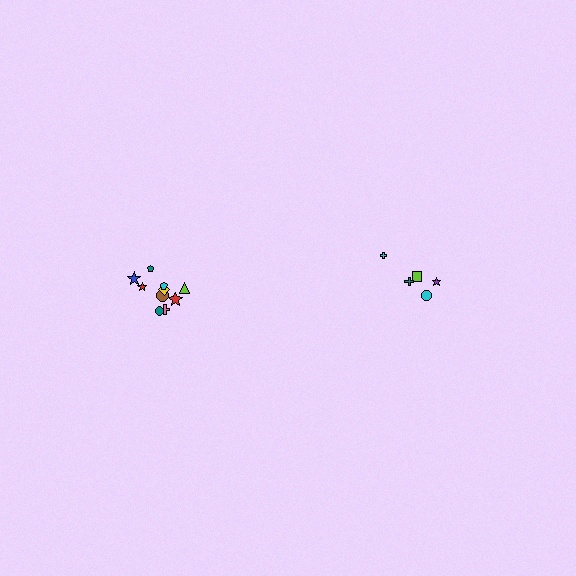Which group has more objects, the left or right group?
The left group.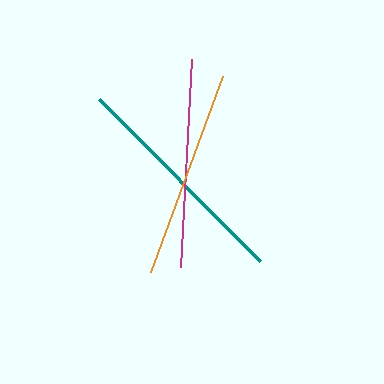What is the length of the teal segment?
The teal segment is approximately 228 pixels long.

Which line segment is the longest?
The teal line is the longest at approximately 228 pixels.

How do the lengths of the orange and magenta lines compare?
The orange and magenta lines are approximately the same length.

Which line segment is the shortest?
The magenta line is the shortest at approximately 208 pixels.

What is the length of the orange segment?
The orange segment is approximately 208 pixels long.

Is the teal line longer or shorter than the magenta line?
The teal line is longer than the magenta line.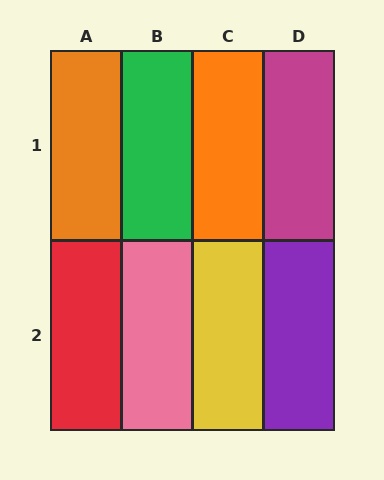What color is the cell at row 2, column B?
Pink.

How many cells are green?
1 cell is green.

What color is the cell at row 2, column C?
Yellow.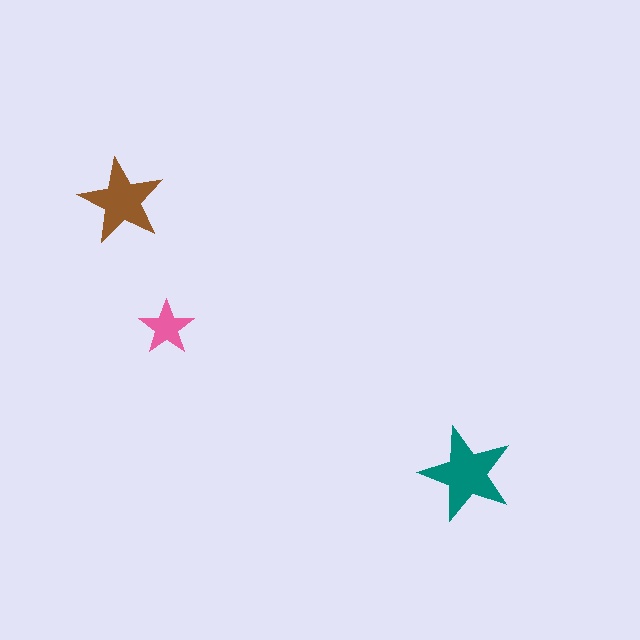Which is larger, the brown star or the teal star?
The teal one.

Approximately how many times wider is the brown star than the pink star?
About 1.5 times wider.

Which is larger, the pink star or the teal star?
The teal one.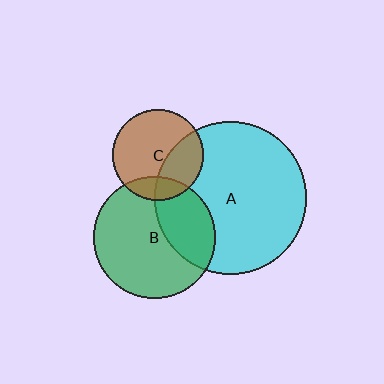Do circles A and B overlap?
Yes.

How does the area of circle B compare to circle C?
Approximately 1.8 times.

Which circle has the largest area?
Circle A (cyan).